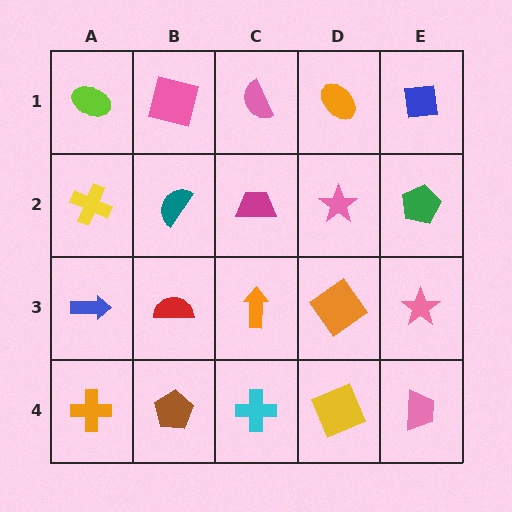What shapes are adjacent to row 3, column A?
A yellow cross (row 2, column A), an orange cross (row 4, column A), a red semicircle (row 3, column B).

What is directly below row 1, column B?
A teal semicircle.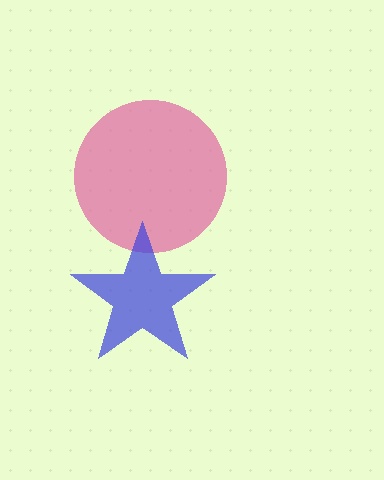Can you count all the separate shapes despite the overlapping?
Yes, there are 2 separate shapes.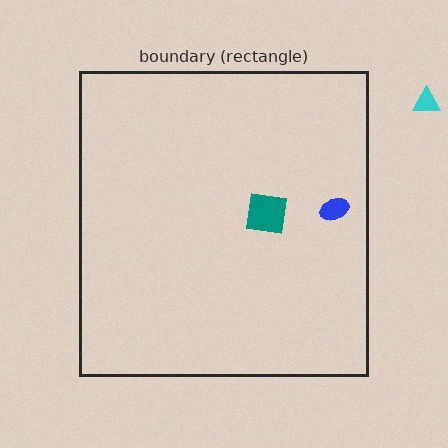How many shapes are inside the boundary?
2 inside, 1 outside.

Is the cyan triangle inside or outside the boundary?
Outside.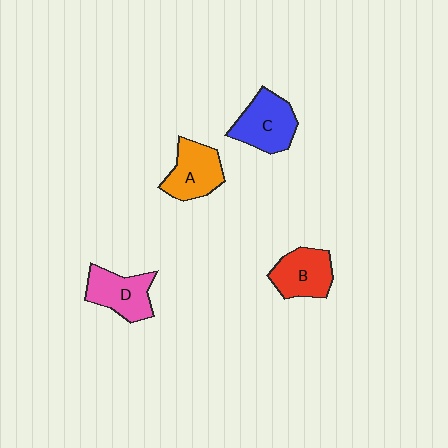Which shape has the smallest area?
Shape B (red).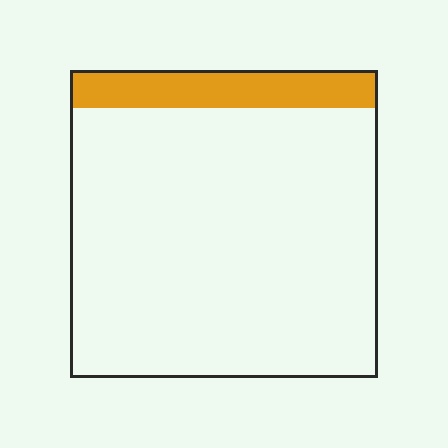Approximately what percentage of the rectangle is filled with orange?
Approximately 10%.